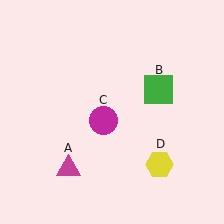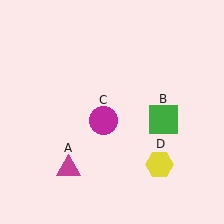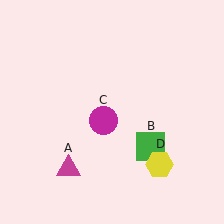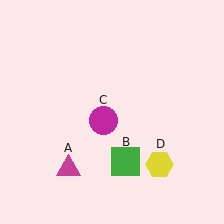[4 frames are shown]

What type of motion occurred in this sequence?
The green square (object B) rotated clockwise around the center of the scene.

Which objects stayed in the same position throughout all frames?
Magenta triangle (object A) and magenta circle (object C) and yellow hexagon (object D) remained stationary.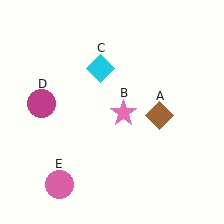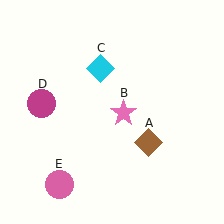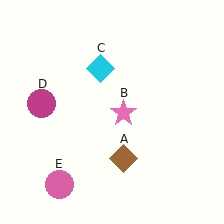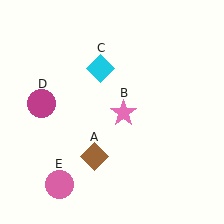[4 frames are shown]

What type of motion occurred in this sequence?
The brown diamond (object A) rotated clockwise around the center of the scene.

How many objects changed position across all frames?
1 object changed position: brown diamond (object A).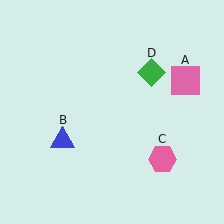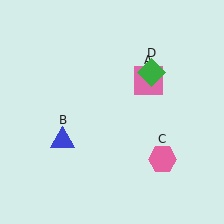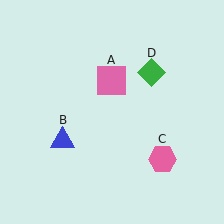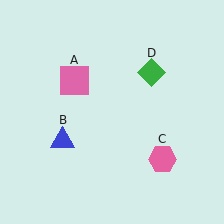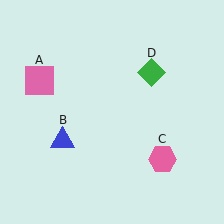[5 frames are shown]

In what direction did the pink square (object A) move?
The pink square (object A) moved left.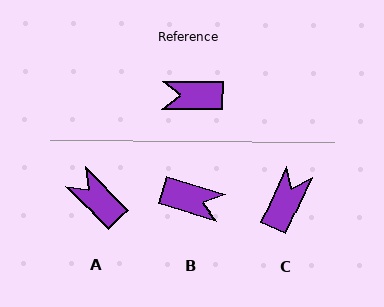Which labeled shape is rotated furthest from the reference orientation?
B, about 162 degrees away.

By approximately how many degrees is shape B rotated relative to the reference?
Approximately 162 degrees counter-clockwise.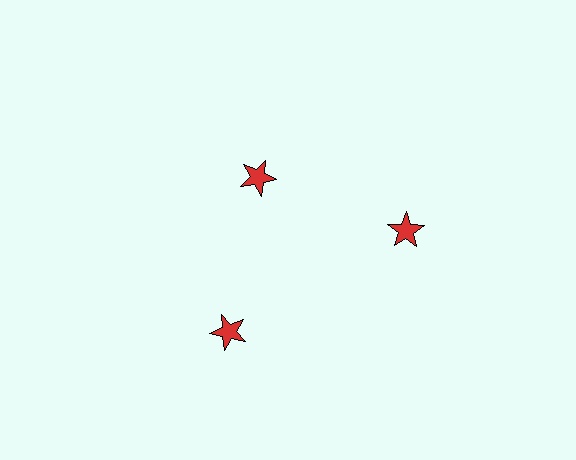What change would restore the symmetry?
The symmetry would be restored by moving it outward, back onto the ring so that all 3 stars sit at equal angles and equal distance from the center.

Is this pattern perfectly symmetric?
No. The 3 red stars are arranged in a ring, but one element near the 11 o'clock position is pulled inward toward the center, breaking the 3-fold rotational symmetry.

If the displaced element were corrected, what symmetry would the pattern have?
It would have 3-fold rotational symmetry — the pattern would map onto itself every 120 degrees.